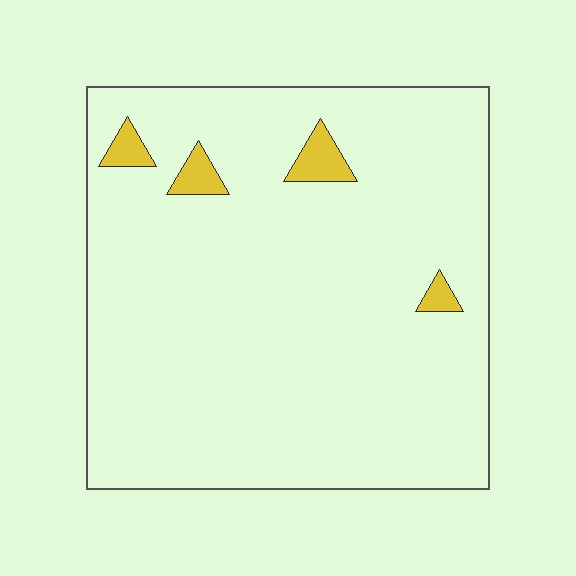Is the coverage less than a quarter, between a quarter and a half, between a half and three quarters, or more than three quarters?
Less than a quarter.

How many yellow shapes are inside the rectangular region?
4.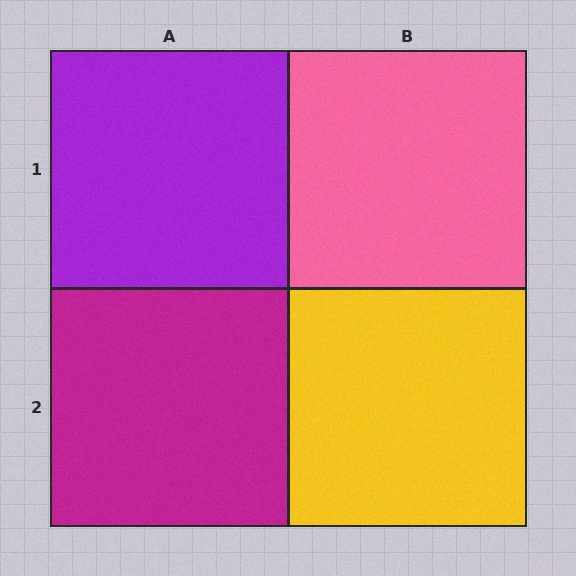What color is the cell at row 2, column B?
Yellow.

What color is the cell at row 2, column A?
Magenta.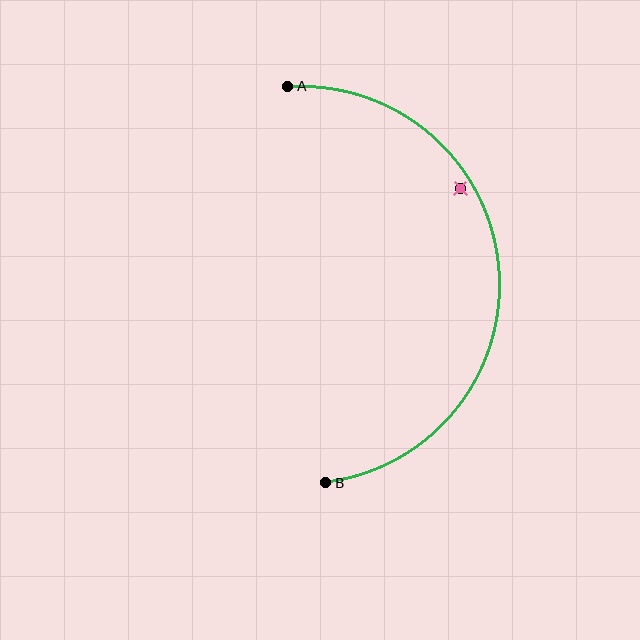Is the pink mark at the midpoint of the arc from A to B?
No — the pink mark does not lie on the arc at all. It sits slightly inside the curve.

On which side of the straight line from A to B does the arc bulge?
The arc bulges to the right of the straight line connecting A and B.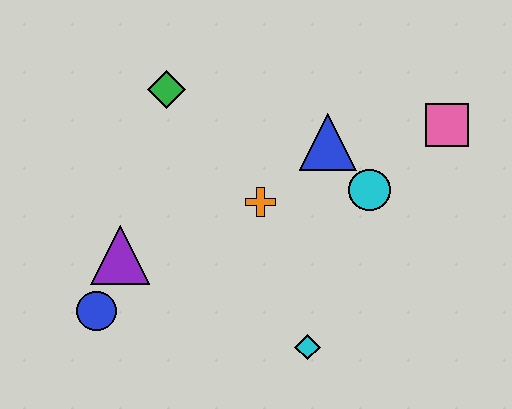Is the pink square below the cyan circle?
No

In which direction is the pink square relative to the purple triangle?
The pink square is to the right of the purple triangle.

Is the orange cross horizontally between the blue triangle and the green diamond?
Yes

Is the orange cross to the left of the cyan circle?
Yes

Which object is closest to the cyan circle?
The blue triangle is closest to the cyan circle.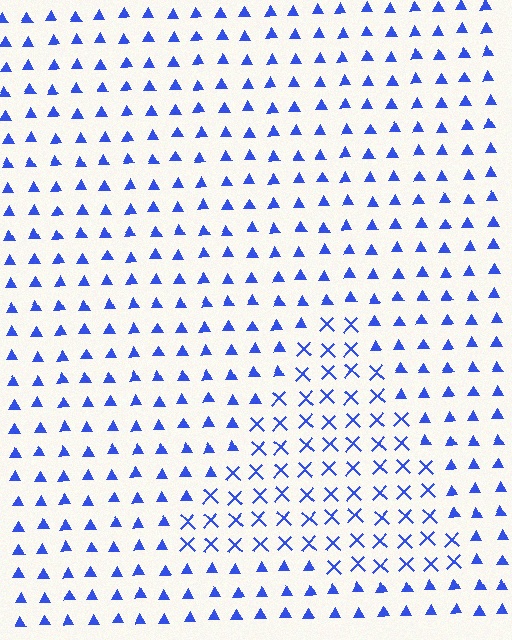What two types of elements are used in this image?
The image uses X marks inside the triangle region and triangles outside it.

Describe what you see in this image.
The image is filled with small blue elements arranged in a uniform grid. A triangle-shaped region contains X marks, while the surrounding area contains triangles. The boundary is defined purely by the change in element shape.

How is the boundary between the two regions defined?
The boundary is defined by a change in element shape: X marks inside vs. triangles outside. All elements share the same color and spacing.